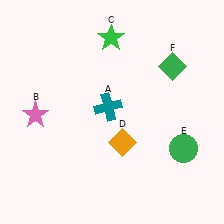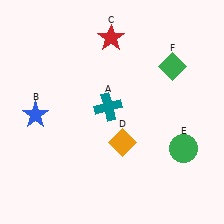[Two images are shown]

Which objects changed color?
B changed from pink to blue. C changed from green to red.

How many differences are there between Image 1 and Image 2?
There are 2 differences between the two images.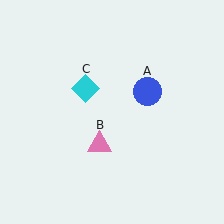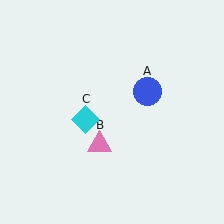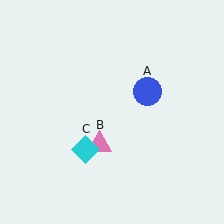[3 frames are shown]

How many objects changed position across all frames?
1 object changed position: cyan diamond (object C).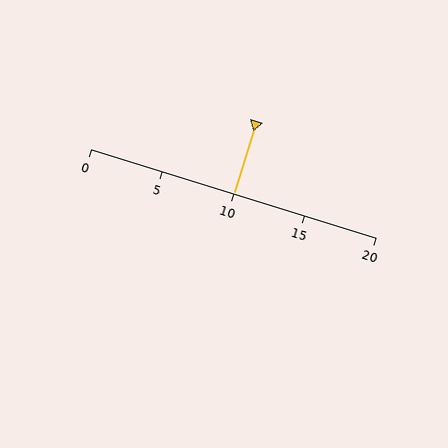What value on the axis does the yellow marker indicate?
The marker indicates approximately 10.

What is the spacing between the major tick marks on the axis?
The major ticks are spaced 5 apart.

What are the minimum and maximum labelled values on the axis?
The axis runs from 0 to 20.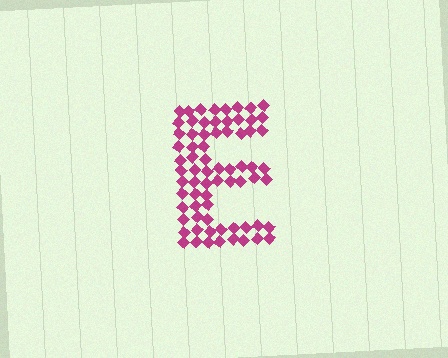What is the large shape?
The large shape is the letter E.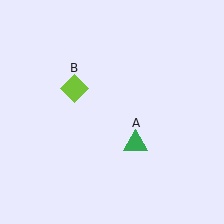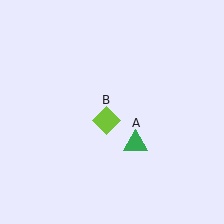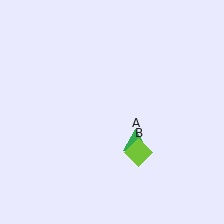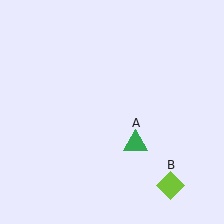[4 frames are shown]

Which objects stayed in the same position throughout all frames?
Green triangle (object A) remained stationary.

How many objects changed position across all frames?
1 object changed position: lime diamond (object B).